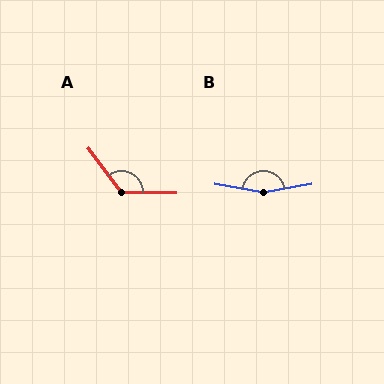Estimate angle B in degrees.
Approximately 160 degrees.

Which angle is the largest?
B, at approximately 160 degrees.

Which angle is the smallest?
A, at approximately 128 degrees.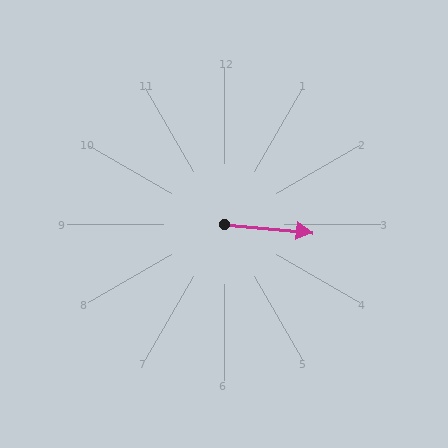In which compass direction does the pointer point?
East.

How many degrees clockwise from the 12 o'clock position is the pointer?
Approximately 95 degrees.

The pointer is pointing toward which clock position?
Roughly 3 o'clock.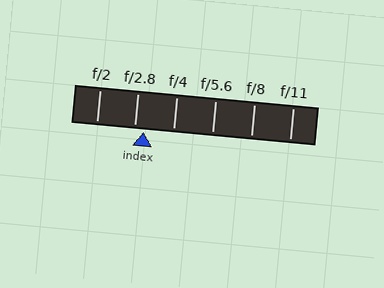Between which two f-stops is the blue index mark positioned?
The index mark is between f/2.8 and f/4.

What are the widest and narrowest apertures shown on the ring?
The widest aperture shown is f/2 and the narrowest is f/11.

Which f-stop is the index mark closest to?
The index mark is closest to f/2.8.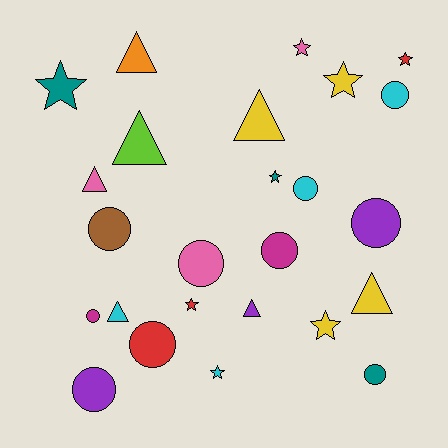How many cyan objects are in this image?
There are 4 cyan objects.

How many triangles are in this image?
There are 7 triangles.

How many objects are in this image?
There are 25 objects.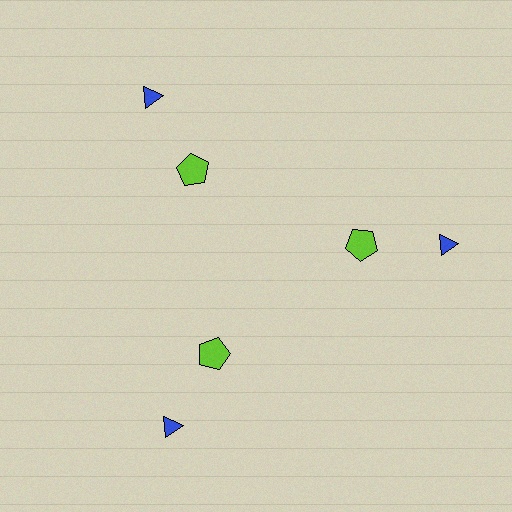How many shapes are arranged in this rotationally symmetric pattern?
There are 6 shapes, arranged in 3 groups of 2.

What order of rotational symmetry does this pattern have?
This pattern has 3-fold rotational symmetry.